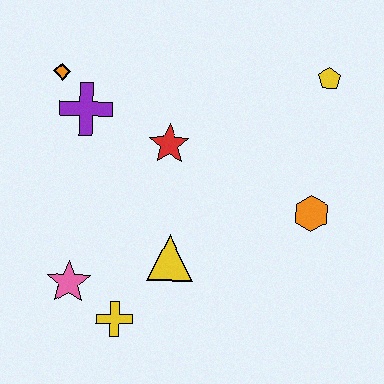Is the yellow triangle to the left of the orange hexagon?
Yes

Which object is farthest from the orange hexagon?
The orange diamond is farthest from the orange hexagon.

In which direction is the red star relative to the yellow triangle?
The red star is above the yellow triangle.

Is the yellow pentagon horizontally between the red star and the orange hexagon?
No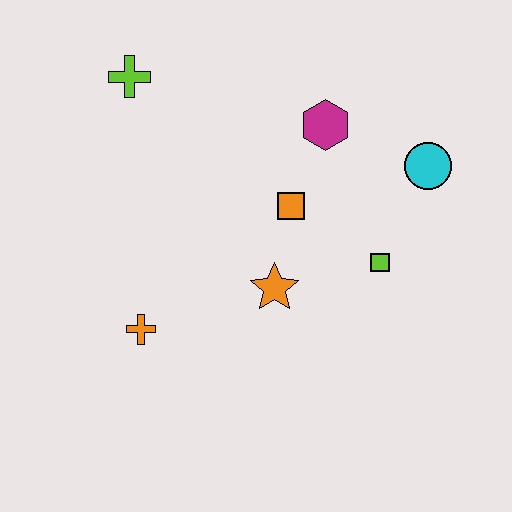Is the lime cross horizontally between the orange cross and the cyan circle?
No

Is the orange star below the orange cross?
No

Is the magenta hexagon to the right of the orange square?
Yes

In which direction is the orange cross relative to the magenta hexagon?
The orange cross is below the magenta hexagon.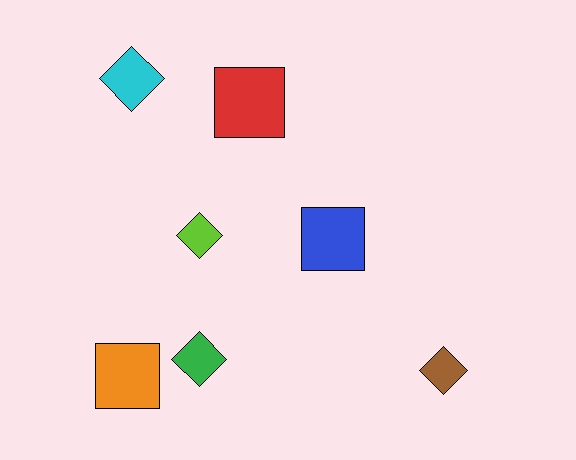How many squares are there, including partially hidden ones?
There are 3 squares.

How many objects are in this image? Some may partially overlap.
There are 7 objects.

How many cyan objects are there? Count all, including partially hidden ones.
There is 1 cyan object.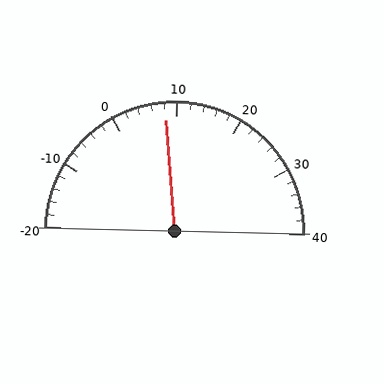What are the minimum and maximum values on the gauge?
The gauge ranges from -20 to 40.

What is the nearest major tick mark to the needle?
The nearest major tick mark is 10.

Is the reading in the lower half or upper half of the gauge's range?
The reading is in the lower half of the range (-20 to 40).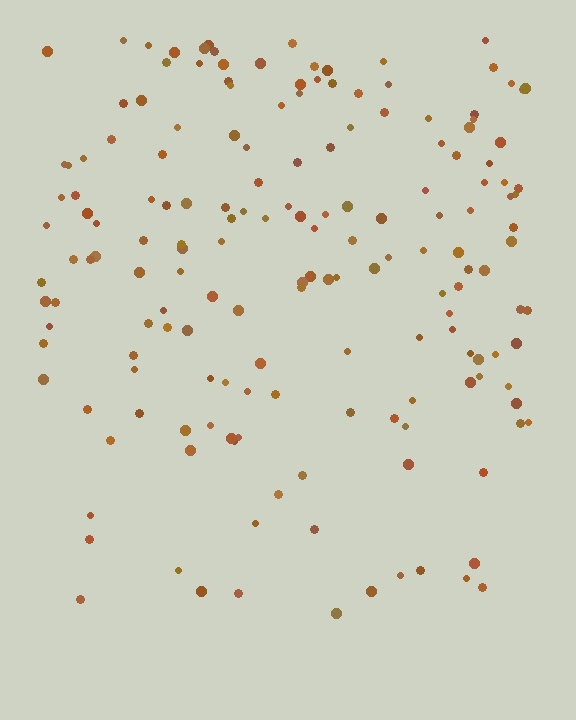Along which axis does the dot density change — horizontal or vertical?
Vertical.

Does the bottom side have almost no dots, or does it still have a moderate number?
Still a moderate number, just noticeably fewer than the top.